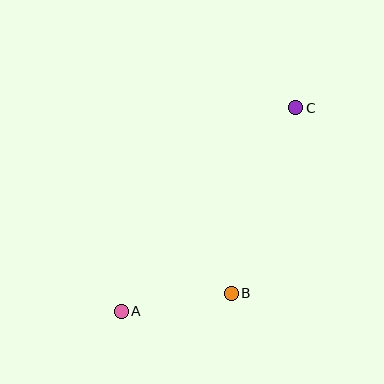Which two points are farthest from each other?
Points A and C are farthest from each other.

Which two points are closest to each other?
Points A and B are closest to each other.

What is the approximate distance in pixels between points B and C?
The distance between B and C is approximately 197 pixels.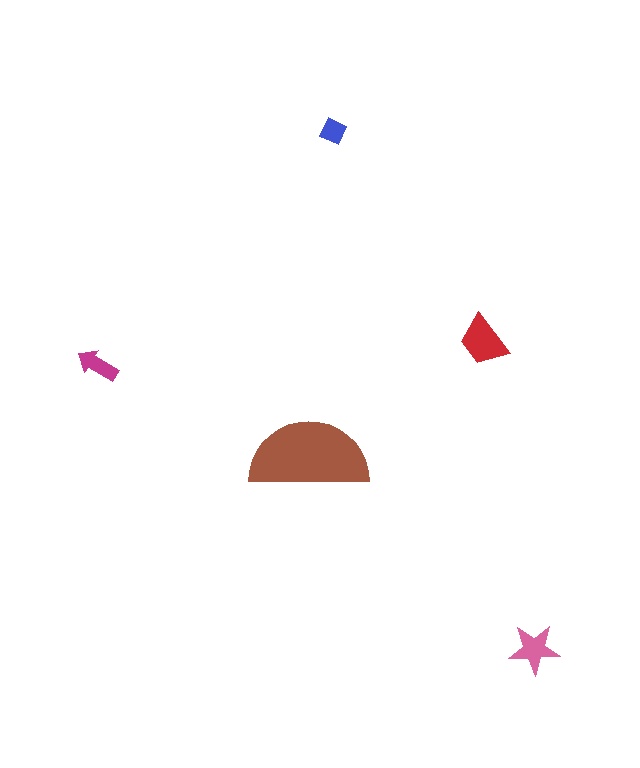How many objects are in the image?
There are 5 objects in the image.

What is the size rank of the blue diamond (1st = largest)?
5th.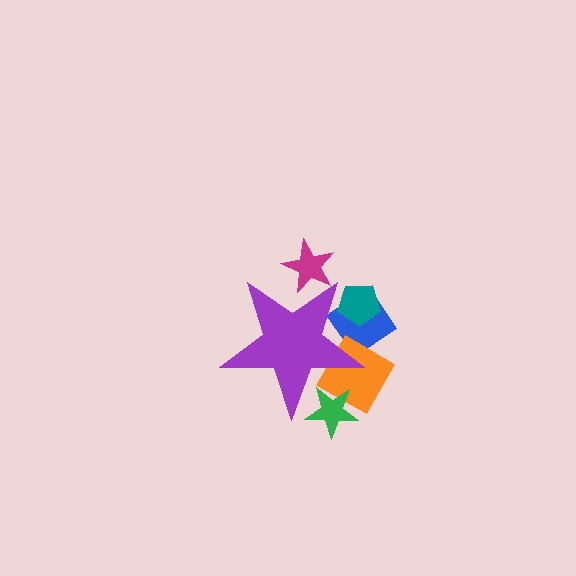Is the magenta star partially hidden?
Yes, the magenta star is partially hidden behind the purple star.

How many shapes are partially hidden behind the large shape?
5 shapes are partially hidden.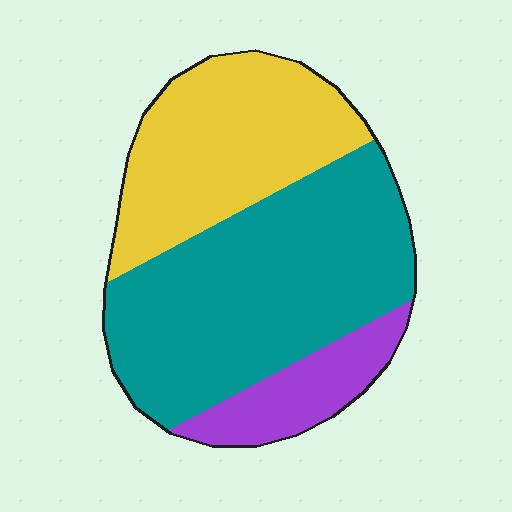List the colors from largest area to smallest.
From largest to smallest: teal, yellow, purple.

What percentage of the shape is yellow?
Yellow takes up about one third (1/3) of the shape.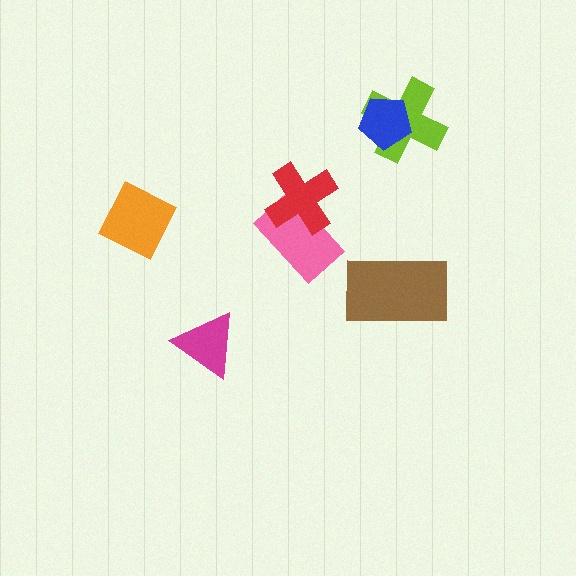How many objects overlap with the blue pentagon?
1 object overlaps with the blue pentagon.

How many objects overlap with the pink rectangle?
1 object overlaps with the pink rectangle.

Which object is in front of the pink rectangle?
The red cross is in front of the pink rectangle.